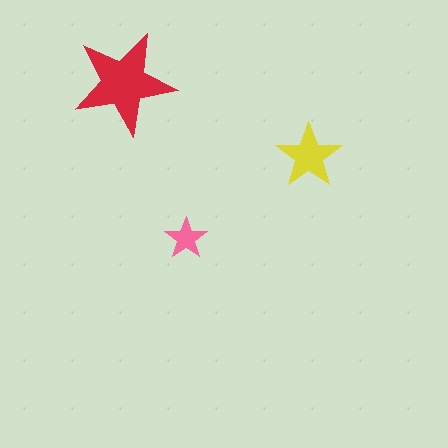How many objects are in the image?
There are 3 objects in the image.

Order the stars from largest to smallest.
the red one, the yellow one, the pink one.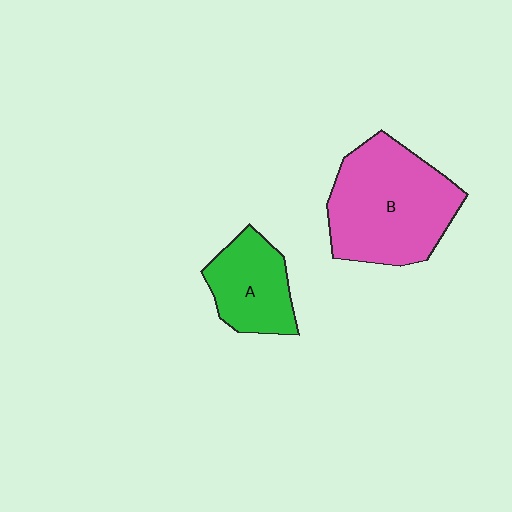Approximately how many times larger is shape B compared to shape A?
Approximately 1.9 times.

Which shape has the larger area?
Shape B (pink).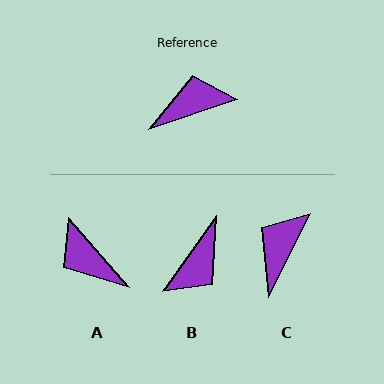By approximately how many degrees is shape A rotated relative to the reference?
Approximately 112 degrees counter-clockwise.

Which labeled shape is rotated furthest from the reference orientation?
B, about 144 degrees away.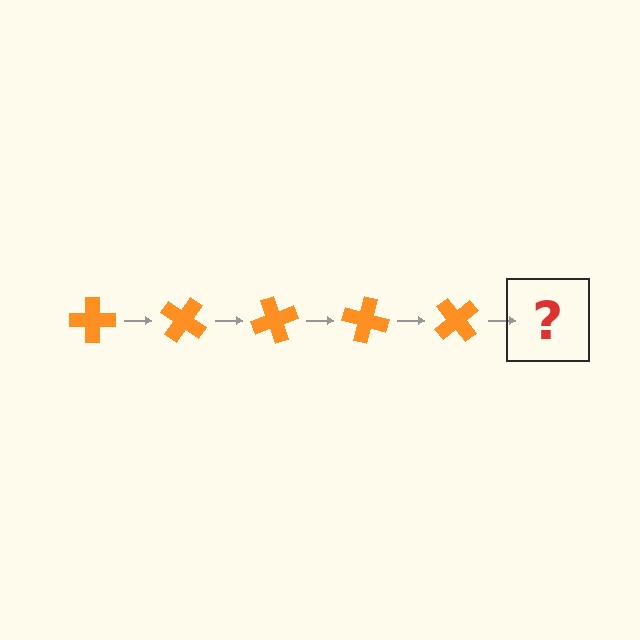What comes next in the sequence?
The next element should be an orange cross rotated 175 degrees.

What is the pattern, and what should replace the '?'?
The pattern is that the cross rotates 35 degrees each step. The '?' should be an orange cross rotated 175 degrees.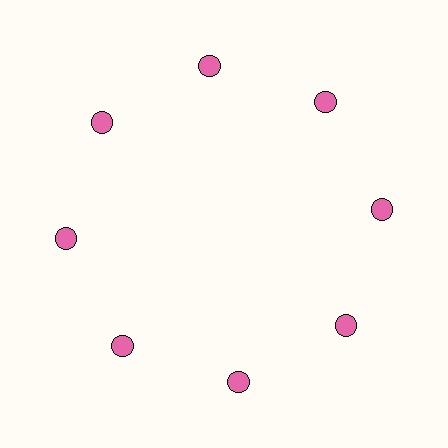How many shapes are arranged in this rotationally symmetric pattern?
There are 8 shapes, arranged in 8 groups of 1.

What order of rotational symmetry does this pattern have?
This pattern has 8-fold rotational symmetry.